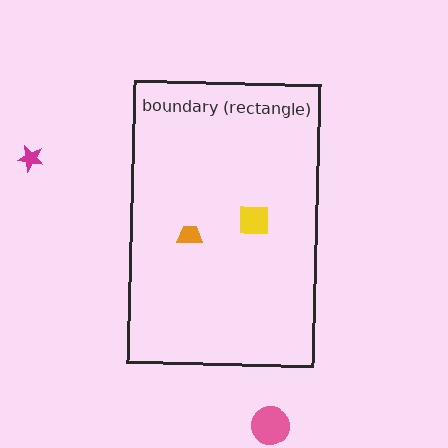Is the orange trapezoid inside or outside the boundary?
Inside.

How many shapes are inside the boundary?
2 inside, 2 outside.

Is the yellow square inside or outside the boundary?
Inside.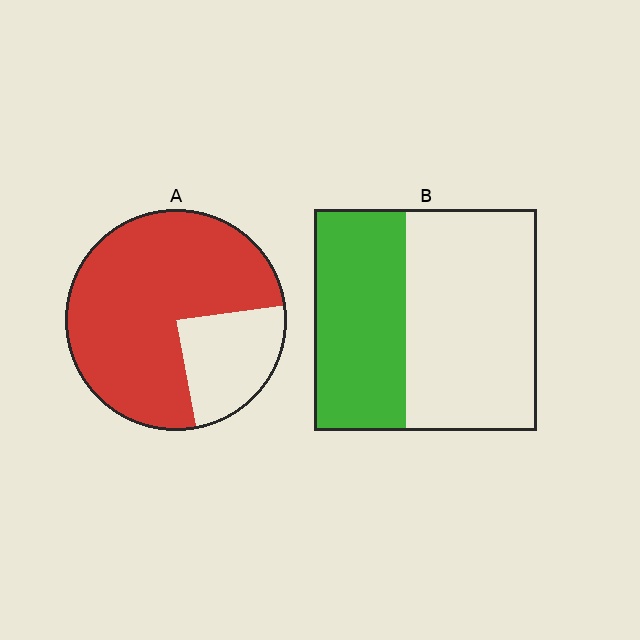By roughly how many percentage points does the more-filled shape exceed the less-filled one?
By roughly 35 percentage points (A over B).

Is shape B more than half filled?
No.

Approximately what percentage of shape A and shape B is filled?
A is approximately 75% and B is approximately 40%.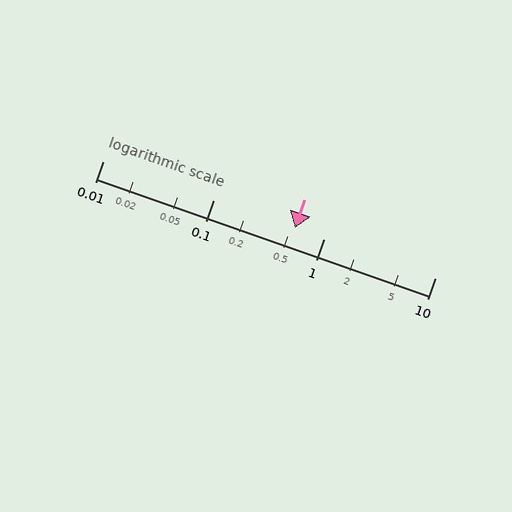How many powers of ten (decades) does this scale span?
The scale spans 3 decades, from 0.01 to 10.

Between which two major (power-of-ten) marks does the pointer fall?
The pointer is between 0.1 and 1.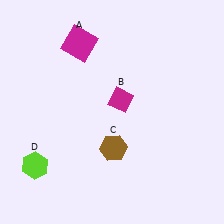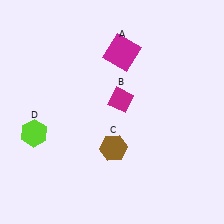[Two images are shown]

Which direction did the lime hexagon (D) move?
The lime hexagon (D) moved up.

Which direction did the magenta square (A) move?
The magenta square (A) moved right.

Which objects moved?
The objects that moved are: the magenta square (A), the lime hexagon (D).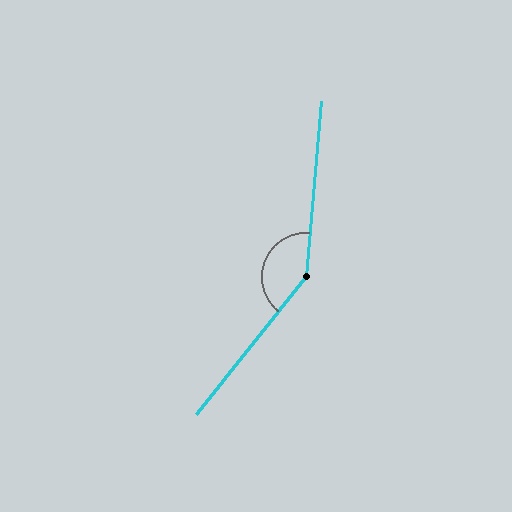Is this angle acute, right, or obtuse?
It is obtuse.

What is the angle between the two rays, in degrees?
Approximately 146 degrees.